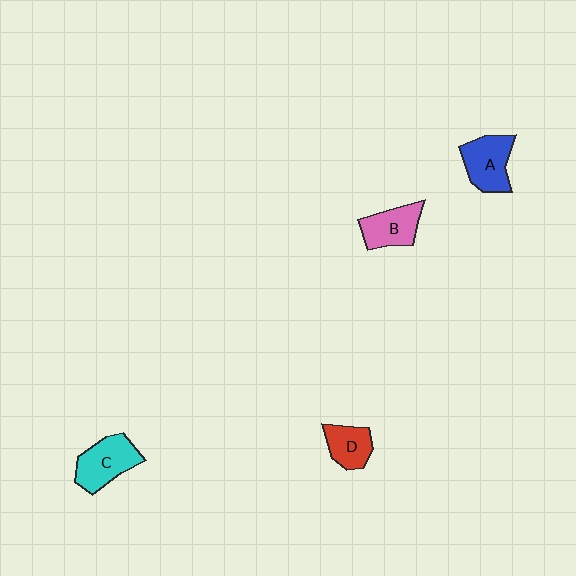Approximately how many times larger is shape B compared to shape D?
Approximately 1.2 times.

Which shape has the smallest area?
Shape D (red).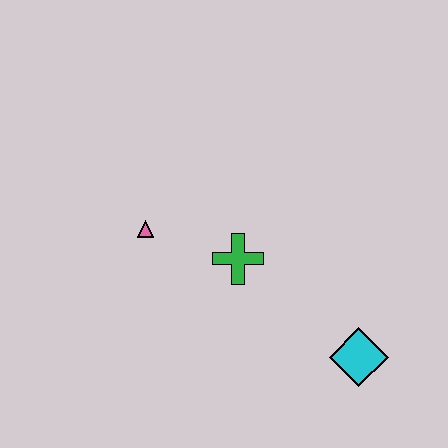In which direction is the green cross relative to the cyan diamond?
The green cross is to the left of the cyan diamond.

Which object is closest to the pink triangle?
The green cross is closest to the pink triangle.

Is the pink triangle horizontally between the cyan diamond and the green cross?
No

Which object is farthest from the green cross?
The cyan diamond is farthest from the green cross.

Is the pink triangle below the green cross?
No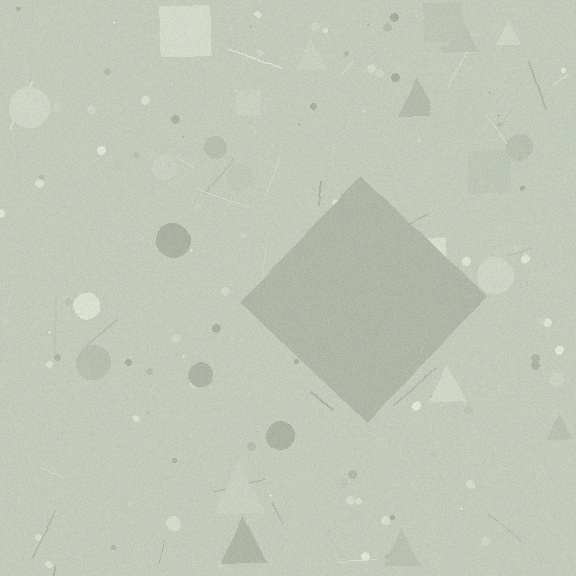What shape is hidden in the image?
A diamond is hidden in the image.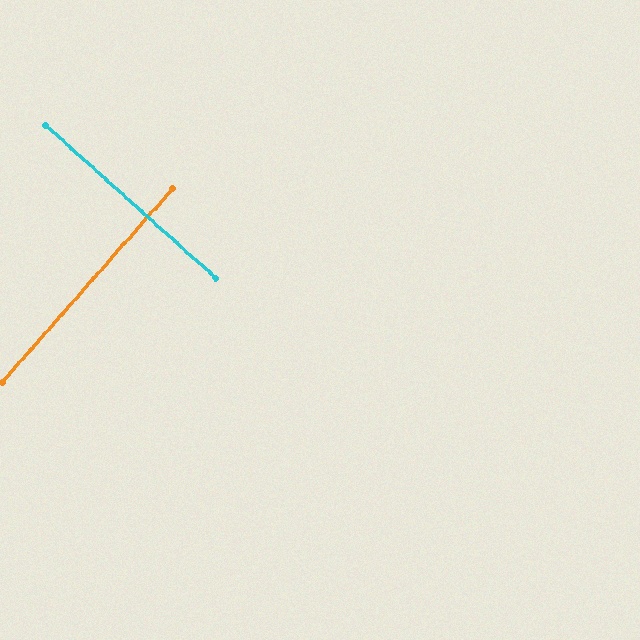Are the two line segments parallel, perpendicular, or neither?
Perpendicular — they meet at approximately 89°.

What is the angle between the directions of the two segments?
Approximately 89 degrees.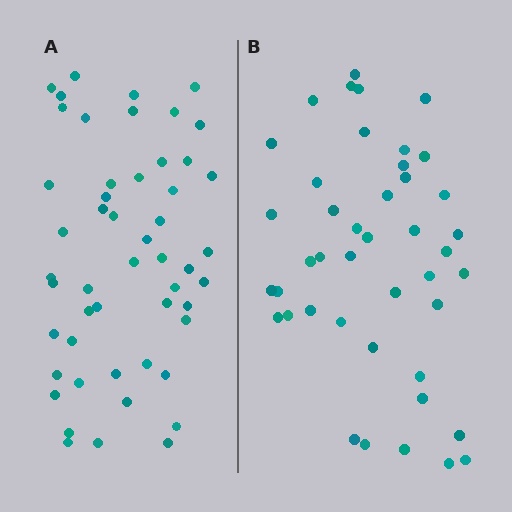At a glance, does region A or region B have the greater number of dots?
Region A (the left region) has more dots.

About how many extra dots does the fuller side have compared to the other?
Region A has roughly 8 or so more dots than region B.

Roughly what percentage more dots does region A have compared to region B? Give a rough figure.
About 20% more.